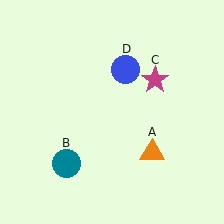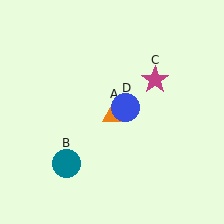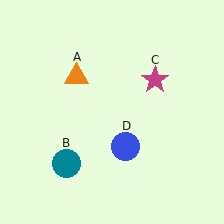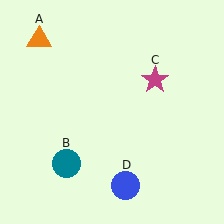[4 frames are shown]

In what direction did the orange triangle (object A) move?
The orange triangle (object A) moved up and to the left.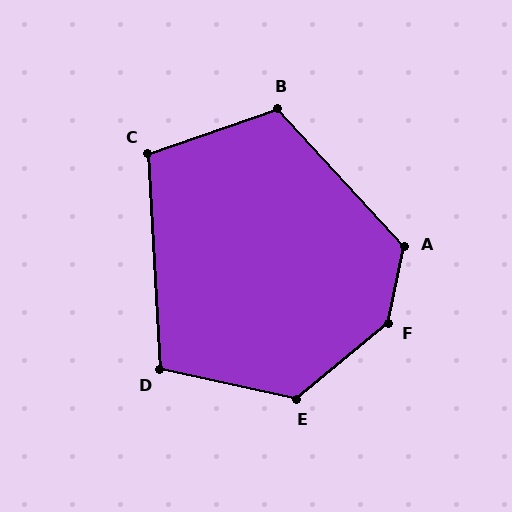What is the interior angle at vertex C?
Approximately 106 degrees (obtuse).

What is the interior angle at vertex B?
Approximately 114 degrees (obtuse).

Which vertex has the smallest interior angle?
D, at approximately 105 degrees.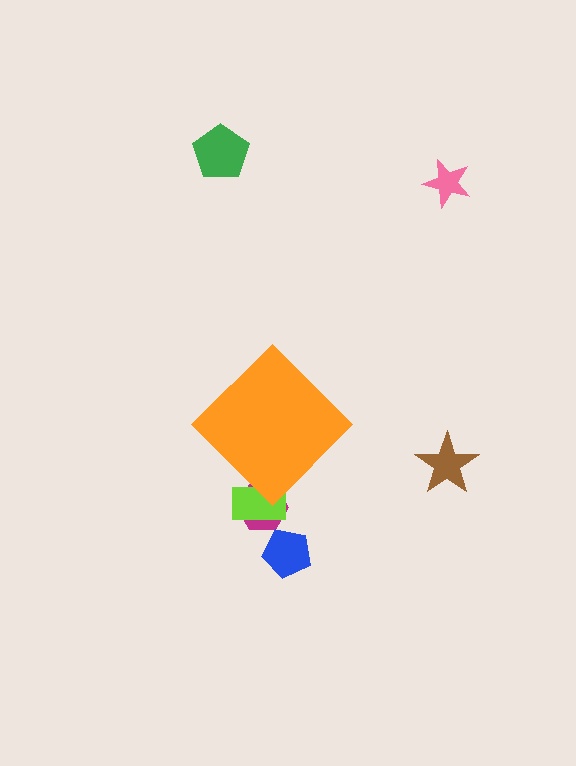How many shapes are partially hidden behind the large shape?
2 shapes are partially hidden.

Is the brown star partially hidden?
No, the brown star is fully visible.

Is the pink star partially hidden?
No, the pink star is fully visible.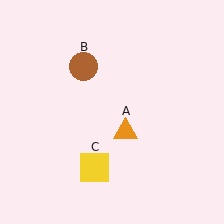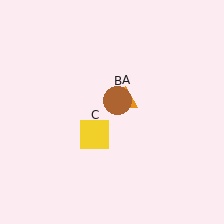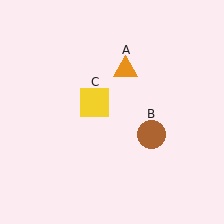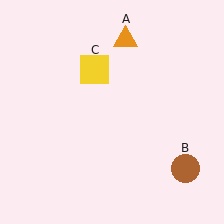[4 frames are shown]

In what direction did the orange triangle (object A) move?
The orange triangle (object A) moved up.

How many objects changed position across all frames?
3 objects changed position: orange triangle (object A), brown circle (object B), yellow square (object C).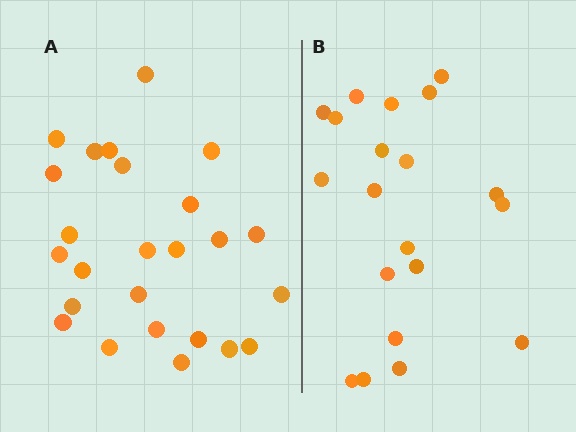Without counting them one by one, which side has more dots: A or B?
Region A (the left region) has more dots.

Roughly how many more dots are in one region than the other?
Region A has about 5 more dots than region B.